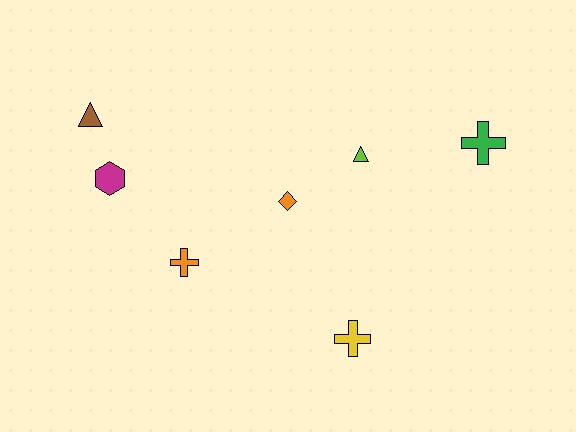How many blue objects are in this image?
There are no blue objects.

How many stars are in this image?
There are no stars.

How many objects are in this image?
There are 7 objects.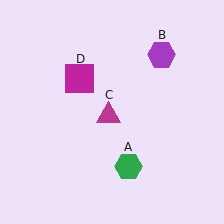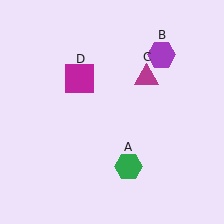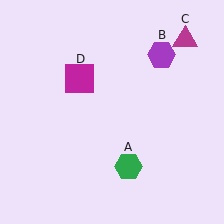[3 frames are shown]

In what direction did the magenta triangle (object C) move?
The magenta triangle (object C) moved up and to the right.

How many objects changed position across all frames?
1 object changed position: magenta triangle (object C).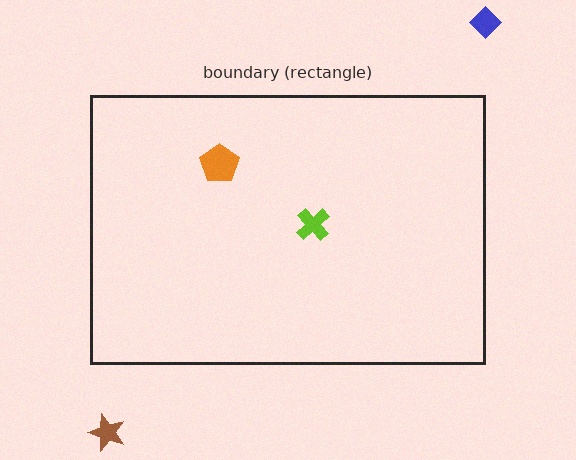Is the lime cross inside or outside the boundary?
Inside.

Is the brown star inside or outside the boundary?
Outside.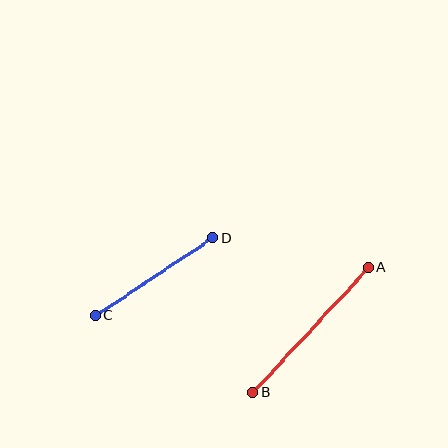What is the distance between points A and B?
The distance is approximately 170 pixels.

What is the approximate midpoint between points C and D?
The midpoint is at approximately (154, 277) pixels.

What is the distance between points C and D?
The distance is approximately 141 pixels.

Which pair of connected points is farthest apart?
Points A and B are farthest apart.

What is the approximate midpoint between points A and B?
The midpoint is at approximately (311, 330) pixels.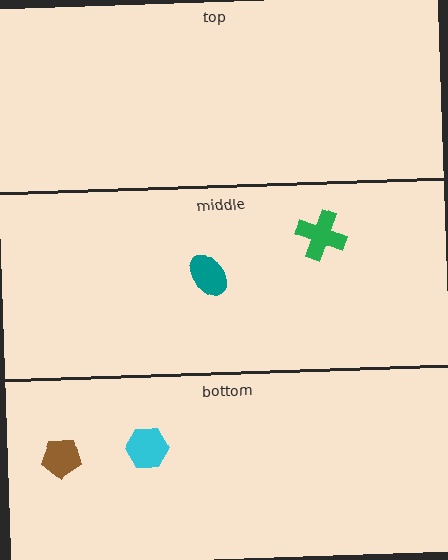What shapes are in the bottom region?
The brown pentagon, the cyan hexagon.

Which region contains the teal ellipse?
The middle region.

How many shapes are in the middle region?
2.